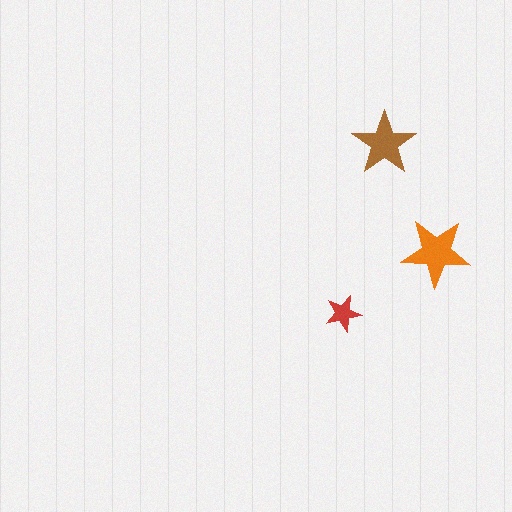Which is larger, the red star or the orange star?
The orange one.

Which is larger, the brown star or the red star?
The brown one.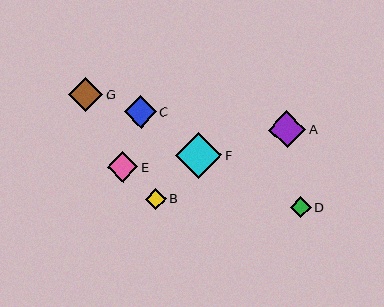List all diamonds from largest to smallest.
From largest to smallest: F, A, G, C, E, B, D.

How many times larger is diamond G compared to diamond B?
Diamond G is approximately 1.6 times the size of diamond B.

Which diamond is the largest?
Diamond F is the largest with a size of approximately 46 pixels.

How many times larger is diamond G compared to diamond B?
Diamond G is approximately 1.6 times the size of diamond B.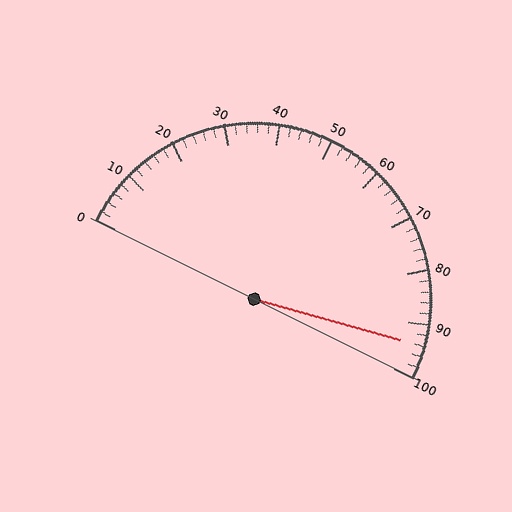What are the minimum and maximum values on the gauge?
The gauge ranges from 0 to 100.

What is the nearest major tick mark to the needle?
The nearest major tick mark is 90.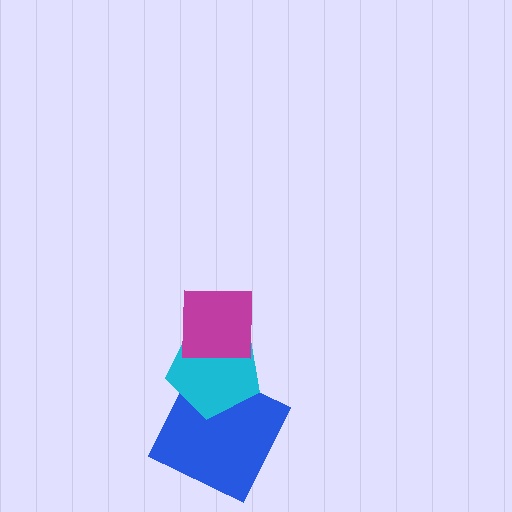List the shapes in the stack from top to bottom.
From top to bottom: the magenta square, the cyan pentagon, the blue square.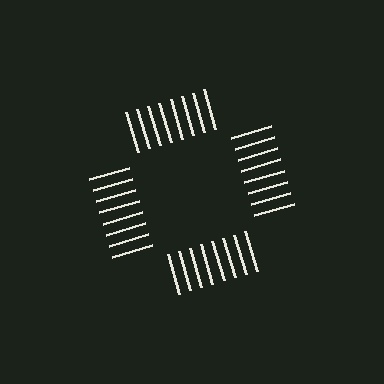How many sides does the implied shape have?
4 sides — the line-ends trace a square.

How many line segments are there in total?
32 — 8 along each of the 4 edges.